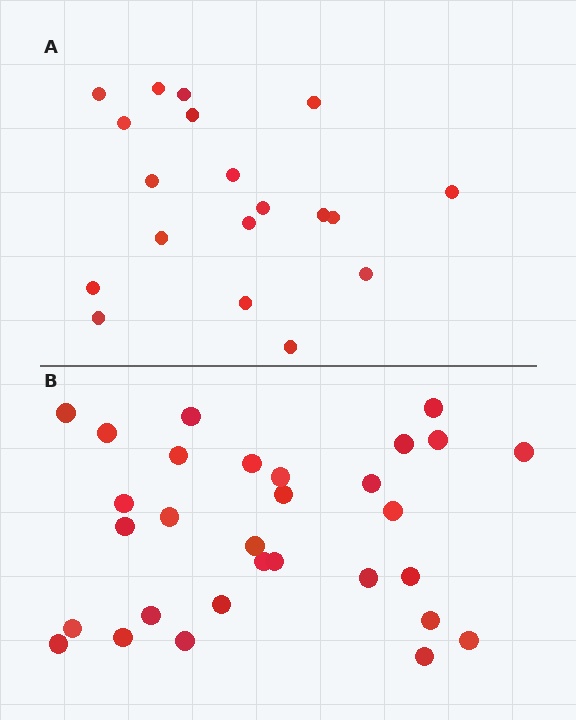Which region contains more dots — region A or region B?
Region B (the bottom region) has more dots.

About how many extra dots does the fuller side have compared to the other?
Region B has roughly 12 or so more dots than region A.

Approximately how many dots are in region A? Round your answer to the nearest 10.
About 20 dots. (The exact count is 19, which rounds to 20.)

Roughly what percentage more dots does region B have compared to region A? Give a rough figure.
About 60% more.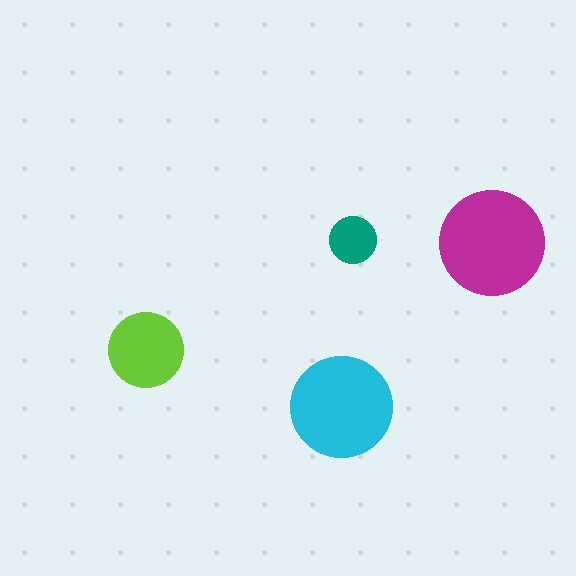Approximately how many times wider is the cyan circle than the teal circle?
About 2 times wider.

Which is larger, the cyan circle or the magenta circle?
The magenta one.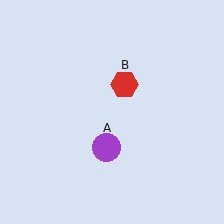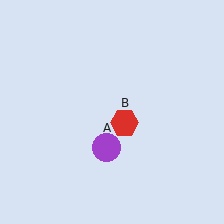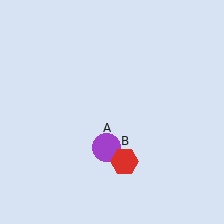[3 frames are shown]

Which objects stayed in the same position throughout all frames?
Purple circle (object A) remained stationary.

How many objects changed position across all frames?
1 object changed position: red hexagon (object B).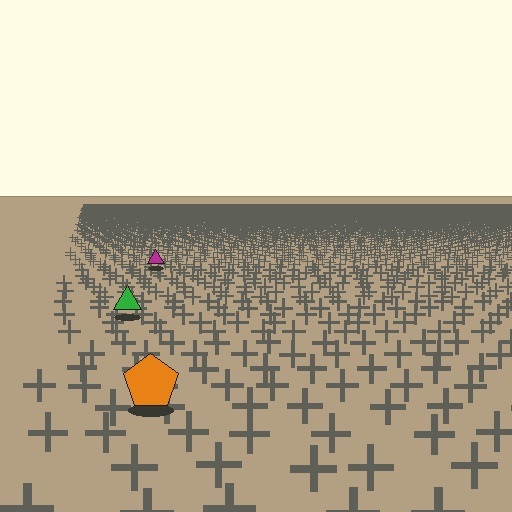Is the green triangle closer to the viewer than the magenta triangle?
Yes. The green triangle is closer — you can tell from the texture gradient: the ground texture is coarser near it.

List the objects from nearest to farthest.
From nearest to farthest: the orange pentagon, the green triangle, the magenta triangle.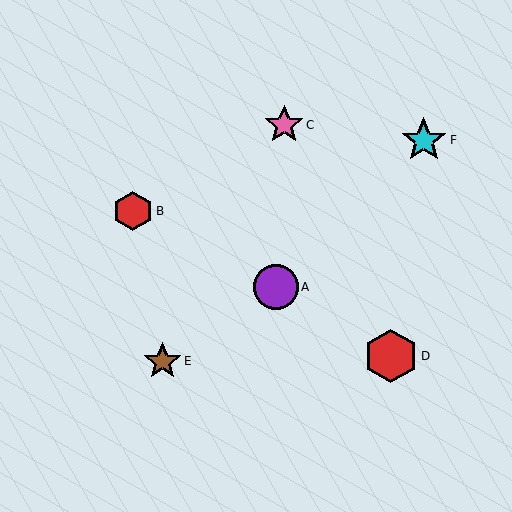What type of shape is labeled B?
Shape B is a red hexagon.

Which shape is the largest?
The red hexagon (labeled D) is the largest.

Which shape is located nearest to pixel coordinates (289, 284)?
The purple circle (labeled A) at (276, 287) is nearest to that location.